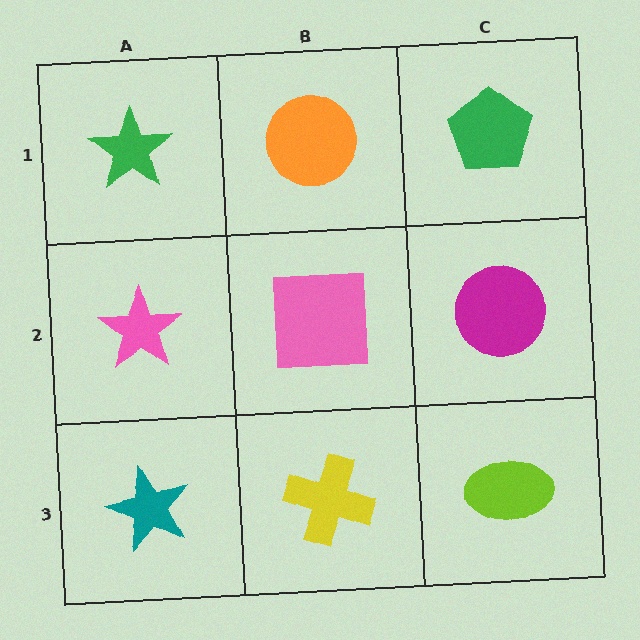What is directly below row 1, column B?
A pink square.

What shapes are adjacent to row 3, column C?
A magenta circle (row 2, column C), a yellow cross (row 3, column B).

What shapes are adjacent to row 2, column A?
A green star (row 1, column A), a teal star (row 3, column A), a pink square (row 2, column B).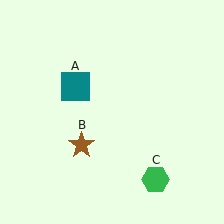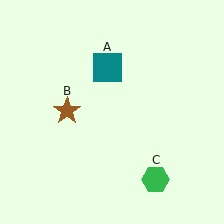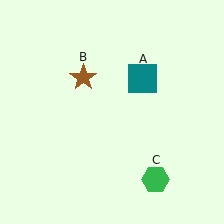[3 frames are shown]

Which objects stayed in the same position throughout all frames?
Green hexagon (object C) remained stationary.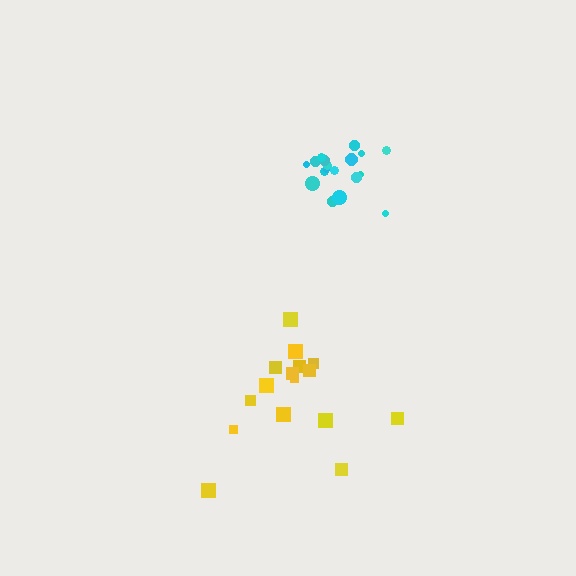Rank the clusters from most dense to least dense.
cyan, yellow.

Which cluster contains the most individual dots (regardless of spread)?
Cyan (18).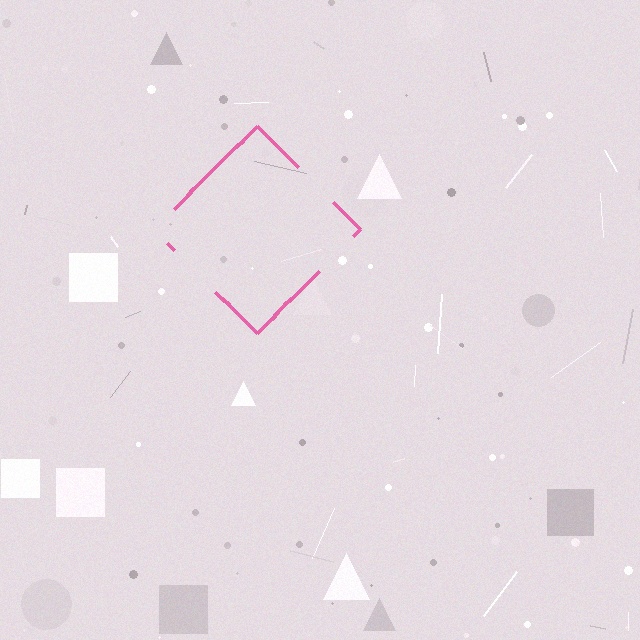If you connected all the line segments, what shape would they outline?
They would outline a diamond.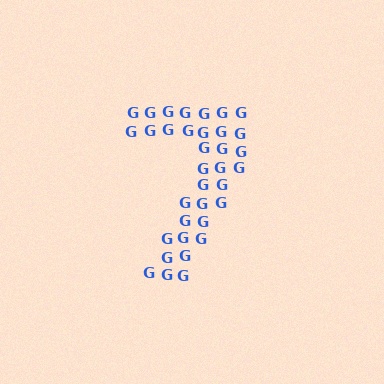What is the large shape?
The large shape is the digit 7.